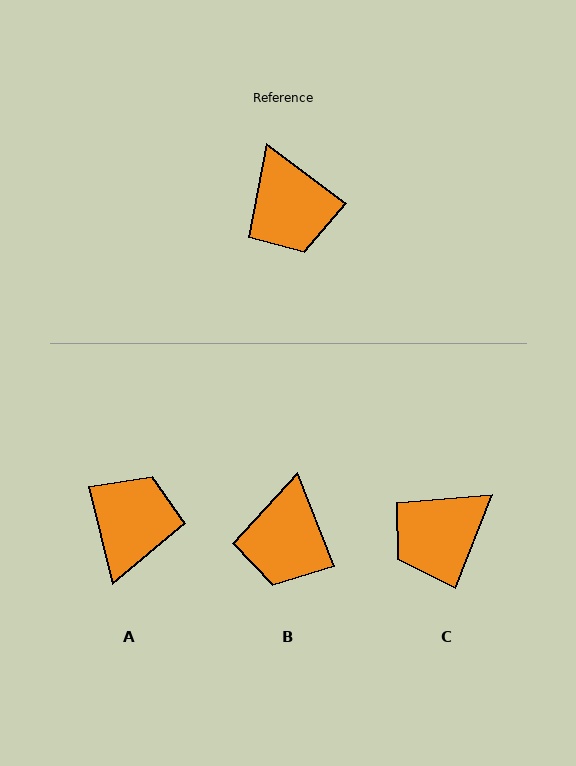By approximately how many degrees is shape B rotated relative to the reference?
Approximately 32 degrees clockwise.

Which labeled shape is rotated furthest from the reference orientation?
A, about 141 degrees away.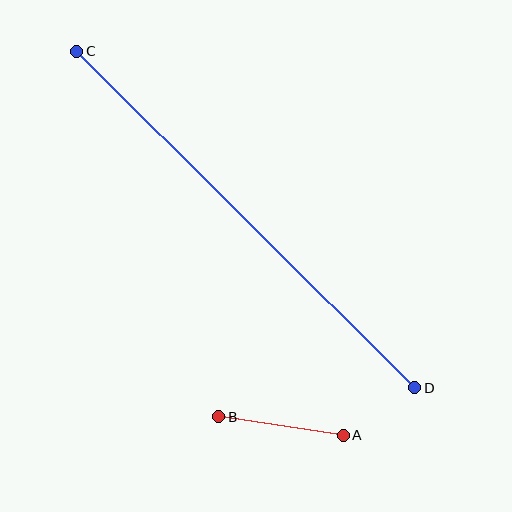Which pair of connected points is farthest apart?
Points C and D are farthest apart.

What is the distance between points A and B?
The distance is approximately 126 pixels.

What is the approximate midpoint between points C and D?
The midpoint is at approximately (246, 219) pixels.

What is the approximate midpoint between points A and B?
The midpoint is at approximately (281, 426) pixels.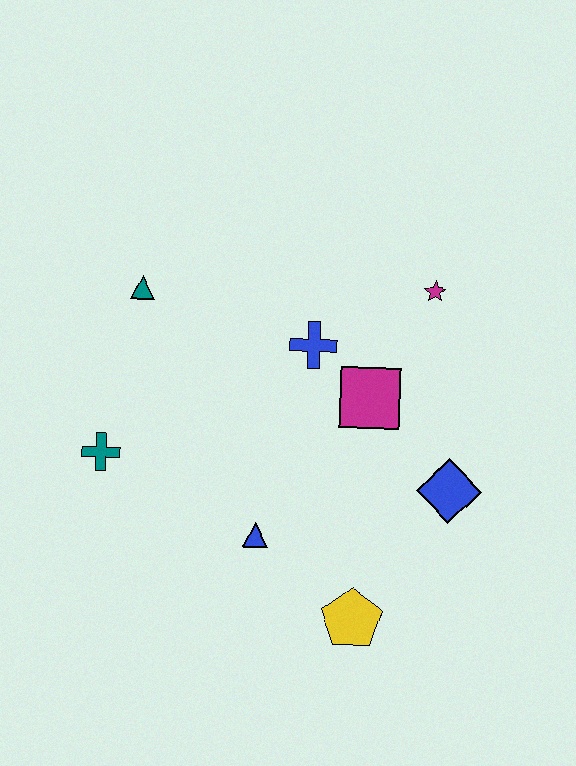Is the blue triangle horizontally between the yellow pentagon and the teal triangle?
Yes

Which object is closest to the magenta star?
The magenta square is closest to the magenta star.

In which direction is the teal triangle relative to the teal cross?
The teal triangle is above the teal cross.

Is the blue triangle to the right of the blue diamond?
No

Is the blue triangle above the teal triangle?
No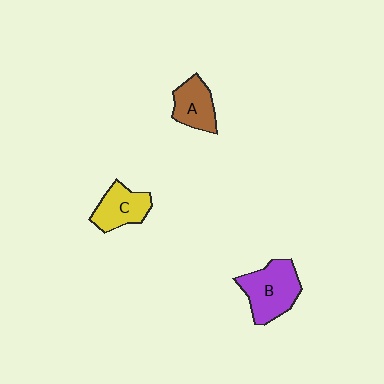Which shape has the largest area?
Shape B (purple).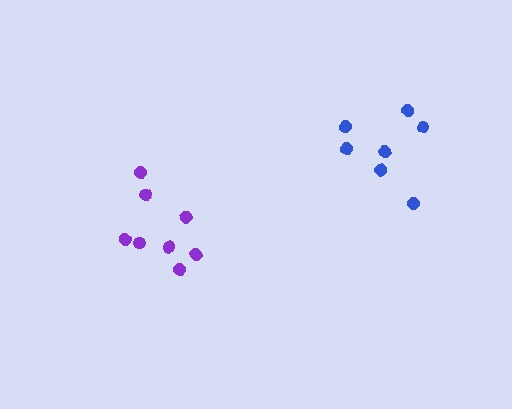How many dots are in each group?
Group 1: 8 dots, Group 2: 7 dots (15 total).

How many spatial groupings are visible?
There are 2 spatial groupings.